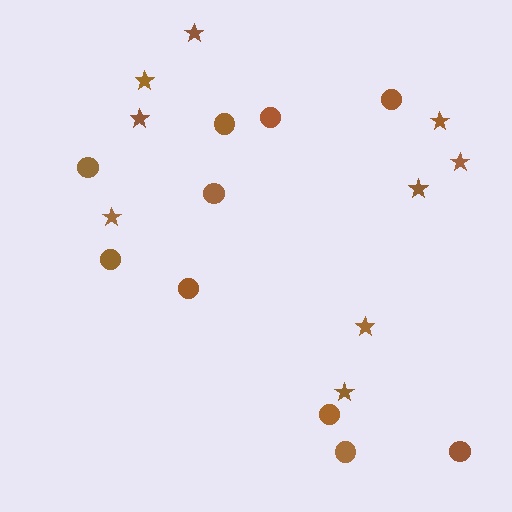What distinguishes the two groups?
There are 2 groups: one group of circles (10) and one group of stars (9).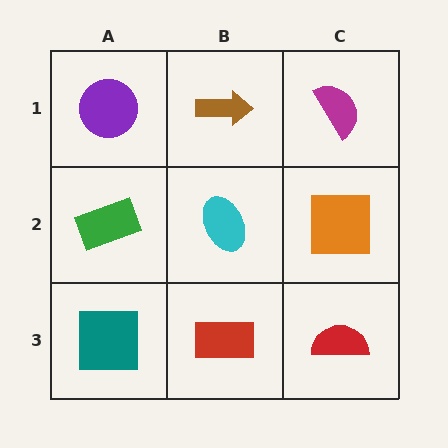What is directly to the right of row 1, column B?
A magenta semicircle.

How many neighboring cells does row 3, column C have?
2.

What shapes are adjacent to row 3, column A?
A green rectangle (row 2, column A), a red rectangle (row 3, column B).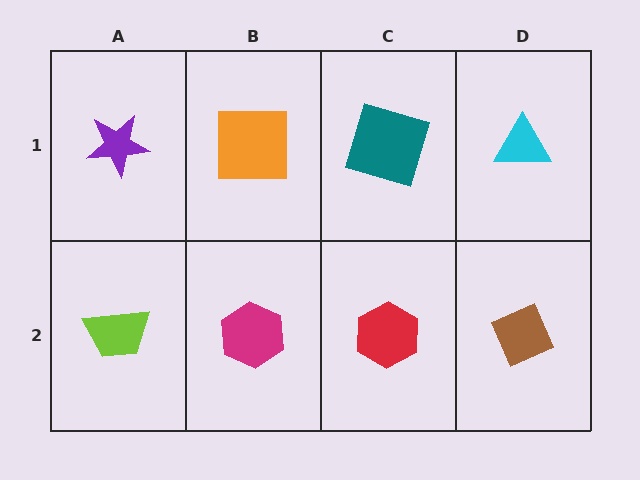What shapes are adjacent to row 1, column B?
A magenta hexagon (row 2, column B), a purple star (row 1, column A), a teal square (row 1, column C).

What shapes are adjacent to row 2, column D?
A cyan triangle (row 1, column D), a red hexagon (row 2, column C).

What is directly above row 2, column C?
A teal square.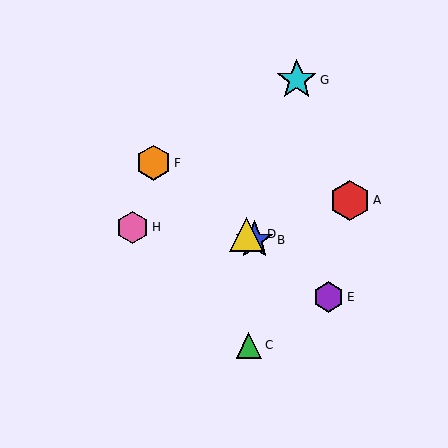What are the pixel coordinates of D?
Object D is at (247, 234).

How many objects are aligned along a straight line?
4 objects (B, D, E, F) are aligned along a straight line.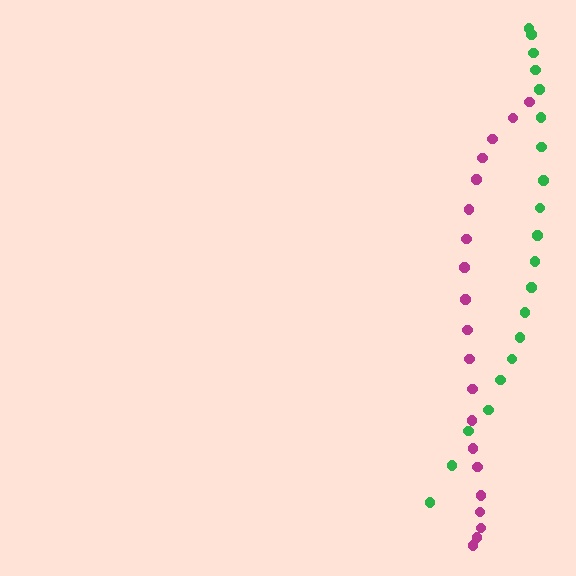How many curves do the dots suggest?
There are 2 distinct paths.